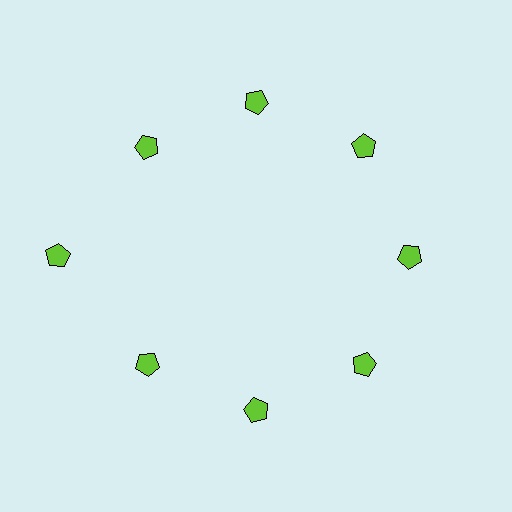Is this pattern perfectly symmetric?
No. The 8 lime pentagons are arranged in a ring, but one element near the 9 o'clock position is pushed outward from the center, breaking the 8-fold rotational symmetry.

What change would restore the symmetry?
The symmetry would be restored by moving it inward, back onto the ring so that all 8 pentagons sit at equal angles and equal distance from the center.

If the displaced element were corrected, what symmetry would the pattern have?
It would have 8-fold rotational symmetry — the pattern would map onto itself every 45 degrees.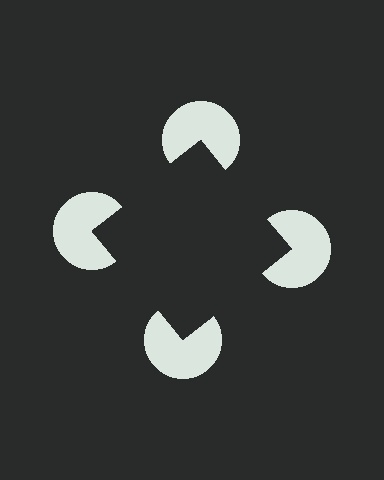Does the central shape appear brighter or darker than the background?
It typically appears slightly darker than the background, even though no actual brightness change is drawn.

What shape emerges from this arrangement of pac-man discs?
An illusory square — its edges are inferred from the aligned wedge cuts in the pac-man discs, not physically drawn.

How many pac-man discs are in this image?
There are 4 — one at each vertex of the illusory square.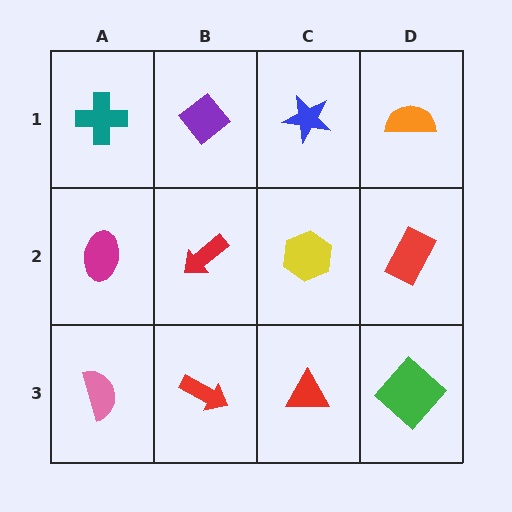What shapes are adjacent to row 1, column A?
A magenta ellipse (row 2, column A), a purple diamond (row 1, column B).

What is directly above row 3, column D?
A red rectangle.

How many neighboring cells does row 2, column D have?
3.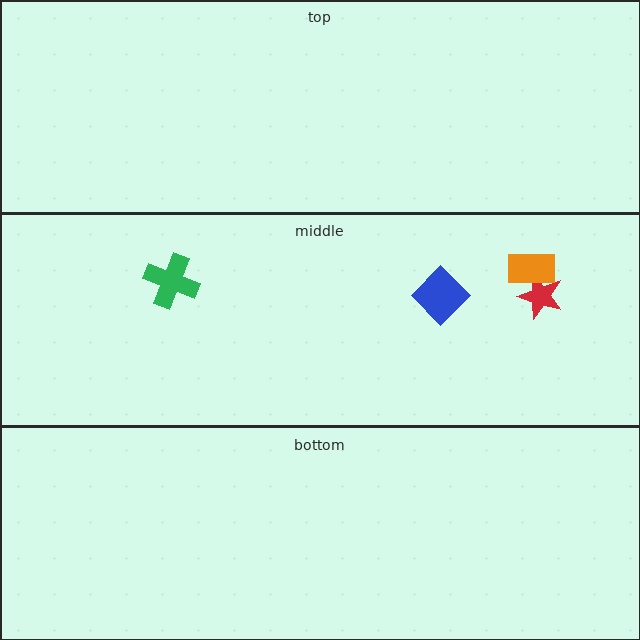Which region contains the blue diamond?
The middle region.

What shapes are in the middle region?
The red star, the orange rectangle, the green cross, the blue diamond.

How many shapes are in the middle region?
4.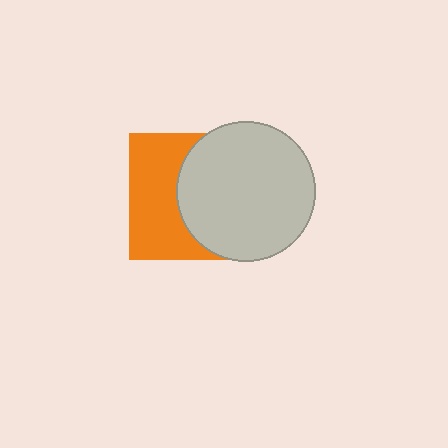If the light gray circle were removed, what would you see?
You would see the complete orange square.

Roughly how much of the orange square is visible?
About half of it is visible (roughly 46%).